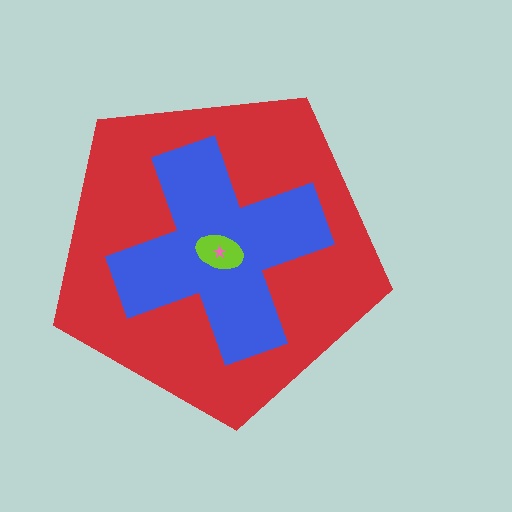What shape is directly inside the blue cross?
The lime ellipse.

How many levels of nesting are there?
4.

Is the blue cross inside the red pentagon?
Yes.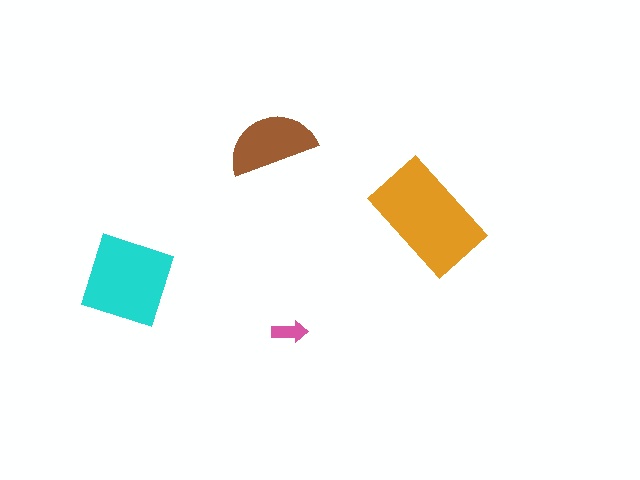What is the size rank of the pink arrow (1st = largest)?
4th.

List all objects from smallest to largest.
The pink arrow, the brown semicircle, the cyan diamond, the orange rectangle.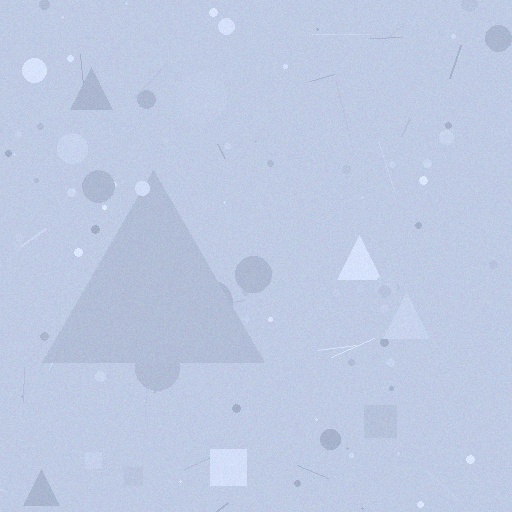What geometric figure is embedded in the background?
A triangle is embedded in the background.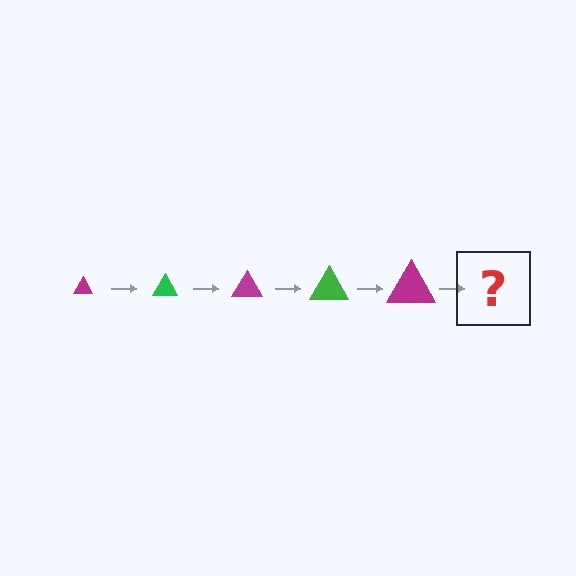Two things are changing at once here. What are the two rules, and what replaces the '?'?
The two rules are that the triangle grows larger each step and the color cycles through magenta and green. The '?' should be a green triangle, larger than the previous one.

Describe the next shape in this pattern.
It should be a green triangle, larger than the previous one.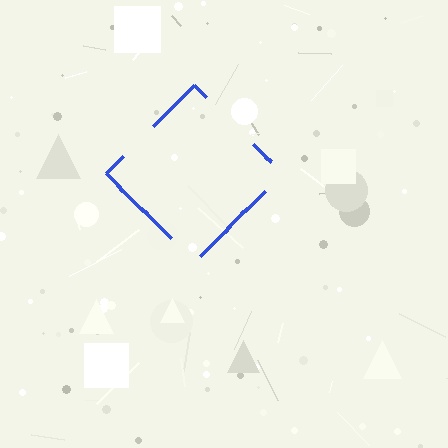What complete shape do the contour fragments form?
The contour fragments form a diamond.